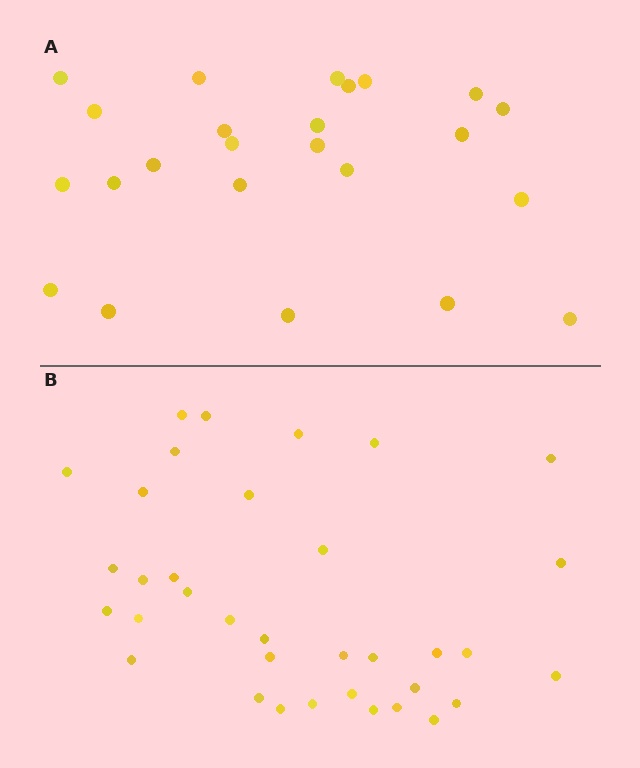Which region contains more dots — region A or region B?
Region B (the bottom region) has more dots.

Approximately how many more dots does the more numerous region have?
Region B has roughly 12 or so more dots than region A.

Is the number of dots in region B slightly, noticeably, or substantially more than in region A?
Region B has substantially more. The ratio is roughly 1.5 to 1.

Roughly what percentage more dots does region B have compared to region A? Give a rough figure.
About 45% more.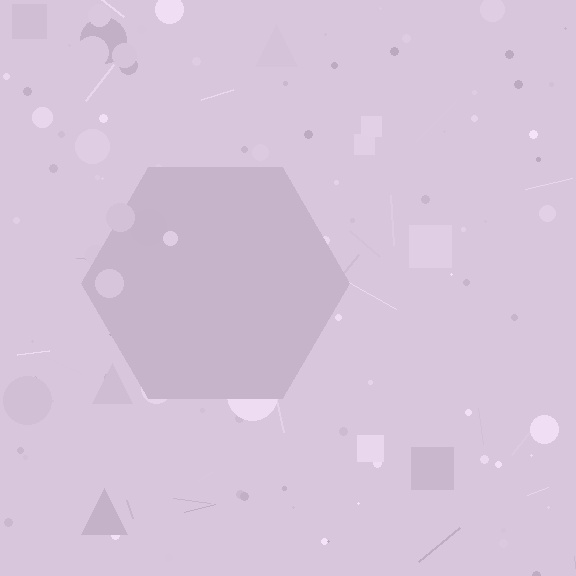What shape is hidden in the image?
A hexagon is hidden in the image.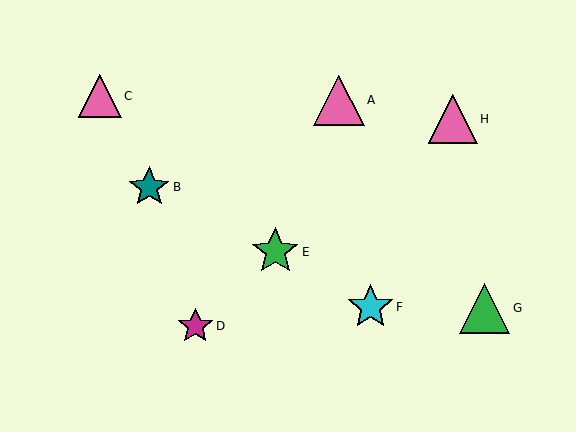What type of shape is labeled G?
Shape G is a green triangle.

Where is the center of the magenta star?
The center of the magenta star is at (195, 326).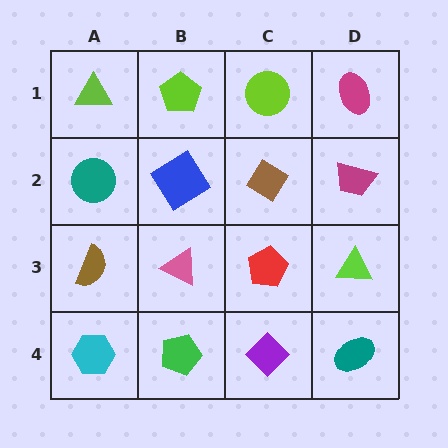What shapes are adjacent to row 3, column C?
A brown diamond (row 2, column C), a purple diamond (row 4, column C), a pink triangle (row 3, column B), a lime triangle (row 3, column D).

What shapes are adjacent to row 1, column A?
A teal circle (row 2, column A), a lime pentagon (row 1, column B).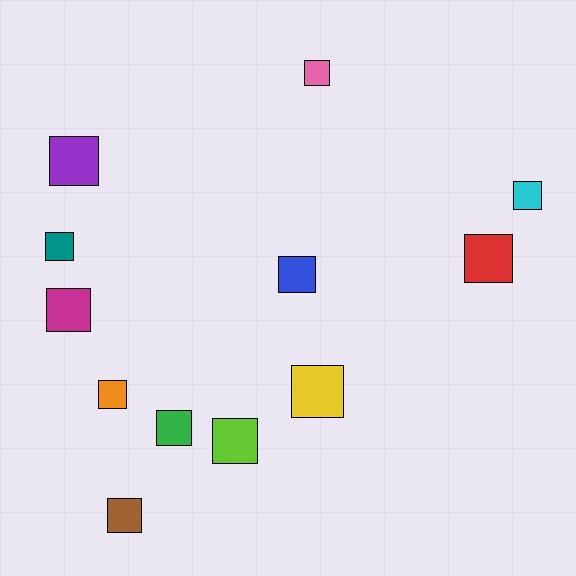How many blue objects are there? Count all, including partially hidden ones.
There is 1 blue object.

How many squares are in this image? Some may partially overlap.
There are 12 squares.